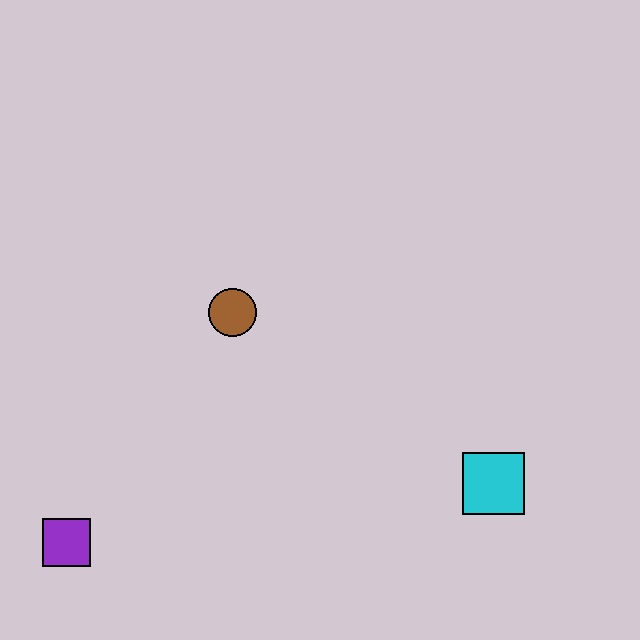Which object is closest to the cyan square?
The brown circle is closest to the cyan square.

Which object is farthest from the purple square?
The cyan square is farthest from the purple square.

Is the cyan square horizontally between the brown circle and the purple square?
No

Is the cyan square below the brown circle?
Yes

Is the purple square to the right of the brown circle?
No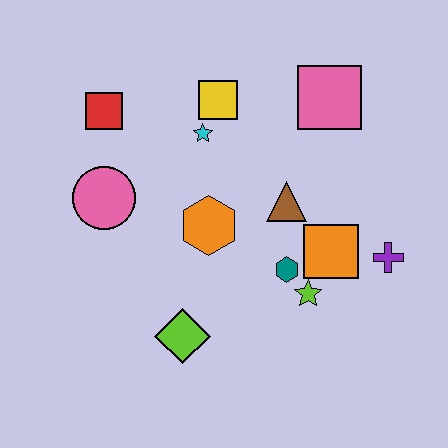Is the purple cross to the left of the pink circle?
No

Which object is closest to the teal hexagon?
The lime star is closest to the teal hexagon.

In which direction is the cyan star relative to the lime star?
The cyan star is above the lime star.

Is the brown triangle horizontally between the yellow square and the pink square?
Yes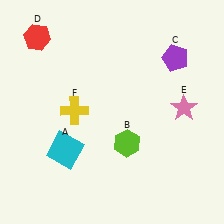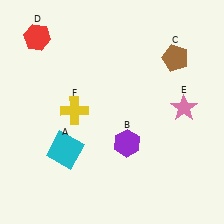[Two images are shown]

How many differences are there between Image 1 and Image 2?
There are 2 differences between the two images.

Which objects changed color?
B changed from lime to purple. C changed from purple to brown.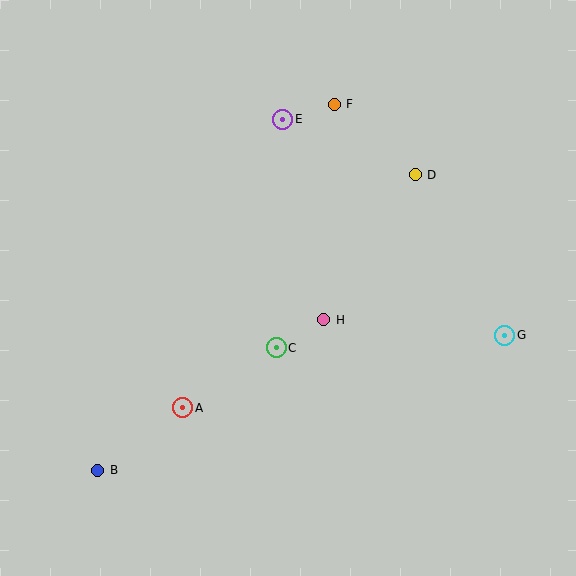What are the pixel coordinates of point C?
Point C is at (276, 348).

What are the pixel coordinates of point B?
Point B is at (98, 470).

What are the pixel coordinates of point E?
Point E is at (283, 119).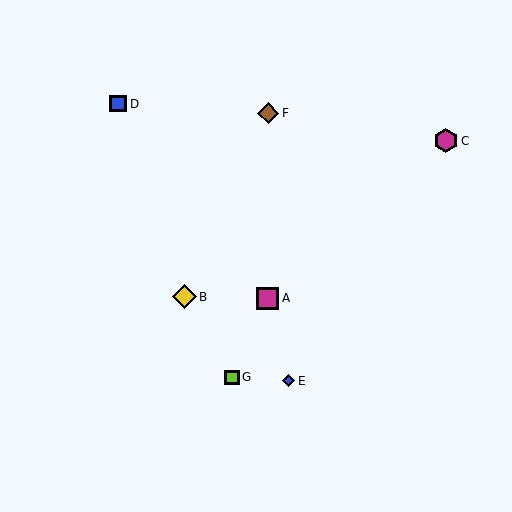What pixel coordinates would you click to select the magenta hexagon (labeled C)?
Click at (446, 141) to select the magenta hexagon C.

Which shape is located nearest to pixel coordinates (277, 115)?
The brown diamond (labeled F) at (268, 113) is nearest to that location.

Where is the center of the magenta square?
The center of the magenta square is at (268, 298).